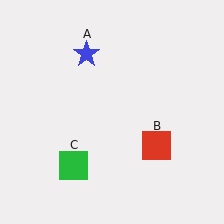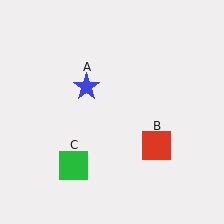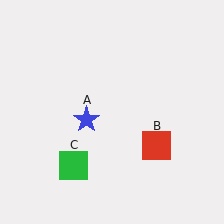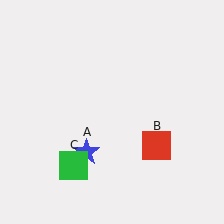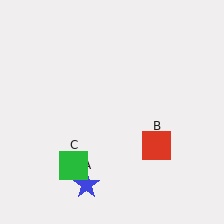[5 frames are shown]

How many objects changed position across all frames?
1 object changed position: blue star (object A).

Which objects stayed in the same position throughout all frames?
Red square (object B) and green square (object C) remained stationary.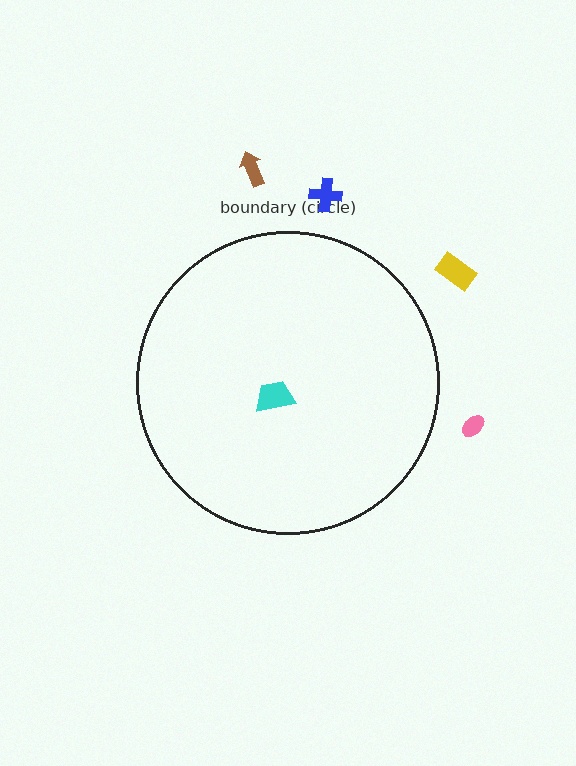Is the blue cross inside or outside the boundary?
Outside.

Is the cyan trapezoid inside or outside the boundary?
Inside.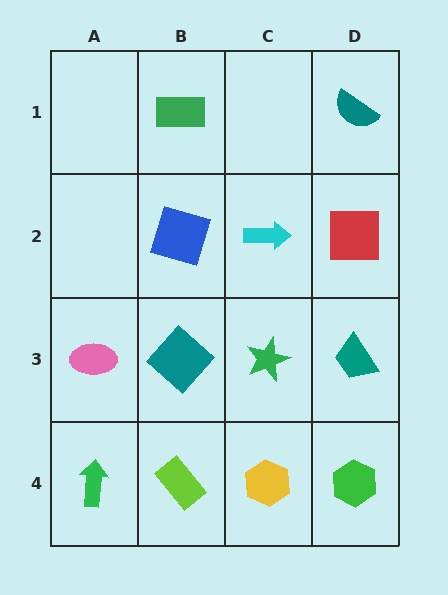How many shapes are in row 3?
4 shapes.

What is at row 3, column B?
A teal diamond.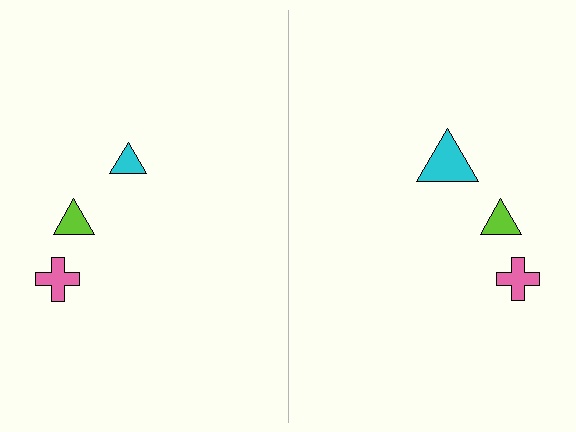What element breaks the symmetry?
The cyan triangle on the right side has a different size than its mirror counterpart.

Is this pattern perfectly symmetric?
No, the pattern is not perfectly symmetric. The cyan triangle on the right side has a different size than its mirror counterpart.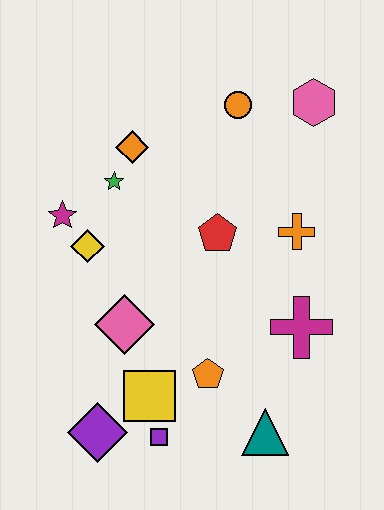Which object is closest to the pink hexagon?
The orange circle is closest to the pink hexagon.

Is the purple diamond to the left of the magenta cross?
Yes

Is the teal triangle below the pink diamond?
Yes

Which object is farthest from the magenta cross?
The magenta star is farthest from the magenta cross.